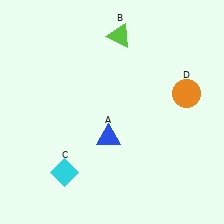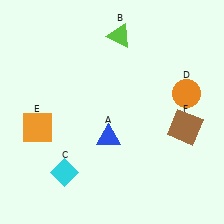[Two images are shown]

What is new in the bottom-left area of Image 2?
An orange square (E) was added in the bottom-left area of Image 2.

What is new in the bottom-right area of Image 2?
A brown square (F) was added in the bottom-right area of Image 2.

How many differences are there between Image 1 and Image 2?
There are 2 differences between the two images.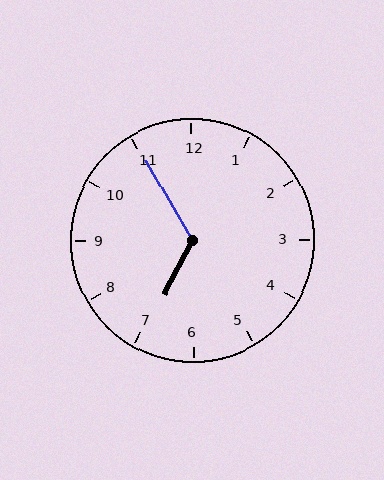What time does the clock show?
6:55.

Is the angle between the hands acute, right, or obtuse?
It is obtuse.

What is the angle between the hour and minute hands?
Approximately 122 degrees.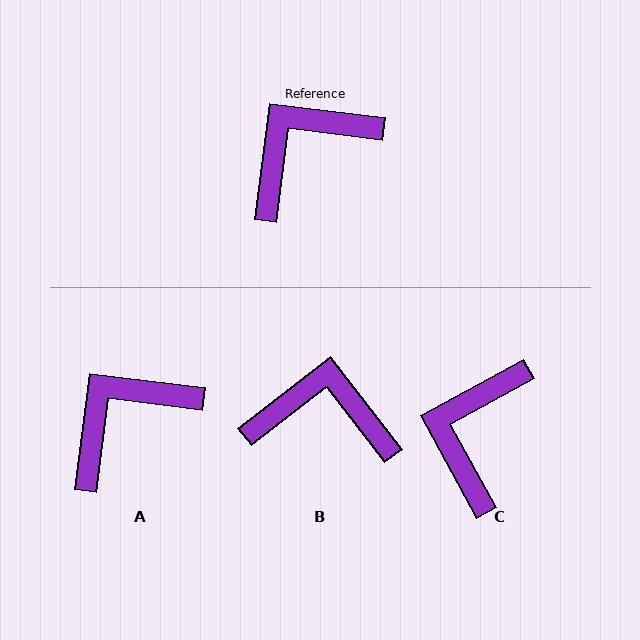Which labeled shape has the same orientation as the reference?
A.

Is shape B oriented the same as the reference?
No, it is off by about 45 degrees.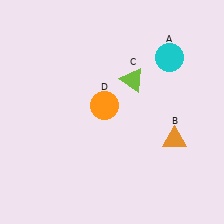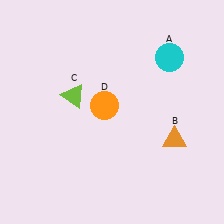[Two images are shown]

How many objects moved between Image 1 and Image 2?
1 object moved between the two images.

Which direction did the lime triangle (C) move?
The lime triangle (C) moved left.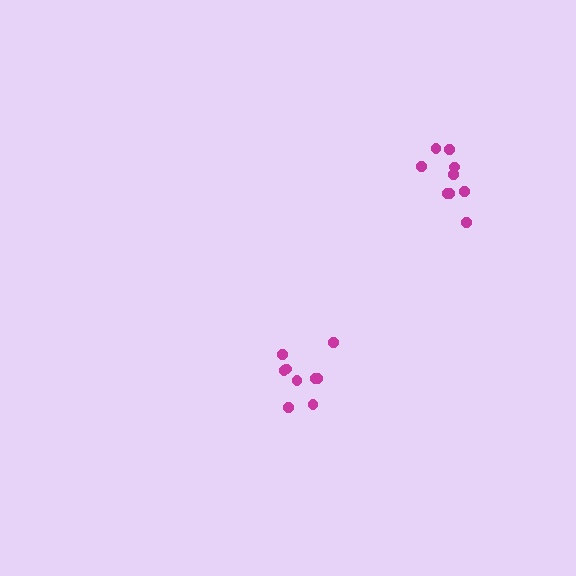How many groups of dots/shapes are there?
There are 2 groups.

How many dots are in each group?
Group 1: 9 dots, Group 2: 9 dots (18 total).